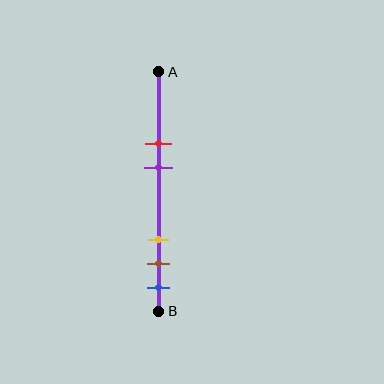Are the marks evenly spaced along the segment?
No, the marks are not evenly spaced.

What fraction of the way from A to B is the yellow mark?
The yellow mark is approximately 70% (0.7) of the way from A to B.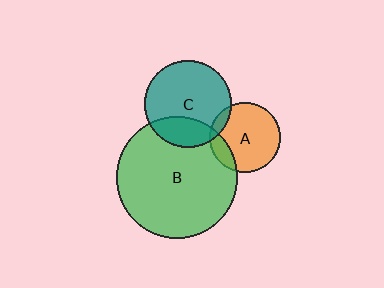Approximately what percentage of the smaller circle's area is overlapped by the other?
Approximately 25%.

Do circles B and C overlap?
Yes.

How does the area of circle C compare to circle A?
Approximately 1.5 times.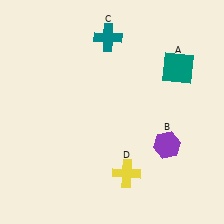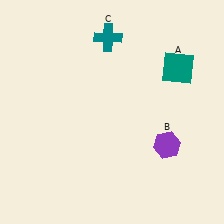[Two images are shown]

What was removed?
The yellow cross (D) was removed in Image 2.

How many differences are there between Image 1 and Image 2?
There is 1 difference between the two images.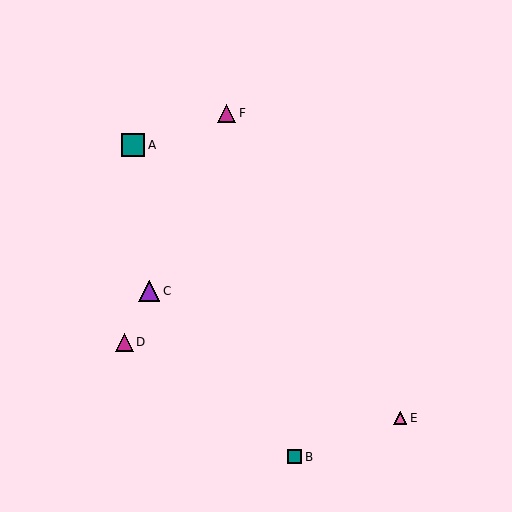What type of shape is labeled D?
Shape D is a magenta triangle.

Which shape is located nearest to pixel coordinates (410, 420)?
The pink triangle (labeled E) at (400, 418) is nearest to that location.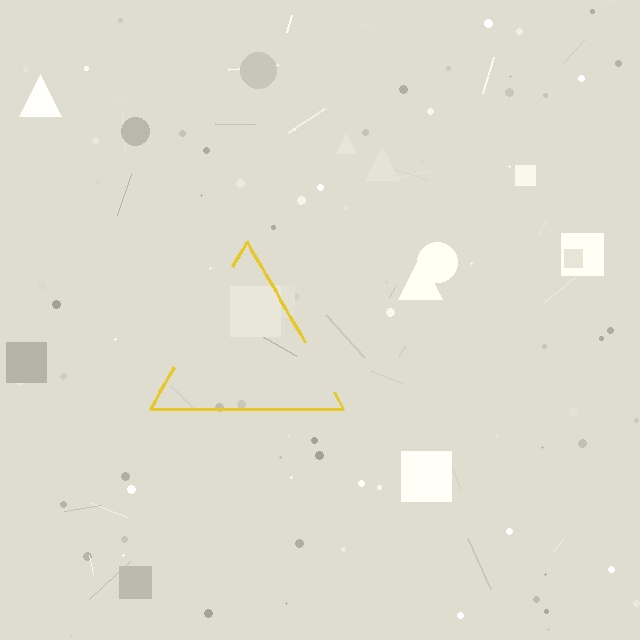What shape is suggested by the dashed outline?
The dashed outline suggests a triangle.